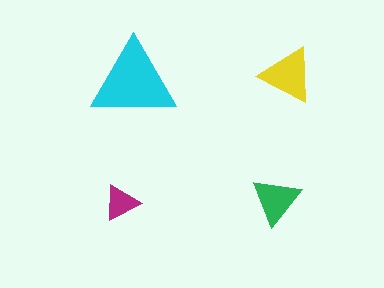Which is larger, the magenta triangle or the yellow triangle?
The yellow one.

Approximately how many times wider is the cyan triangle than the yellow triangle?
About 1.5 times wider.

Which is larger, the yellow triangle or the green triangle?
The yellow one.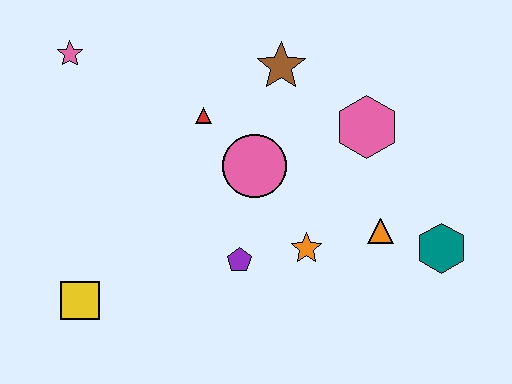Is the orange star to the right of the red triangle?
Yes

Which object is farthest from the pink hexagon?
The yellow square is farthest from the pink hexagon.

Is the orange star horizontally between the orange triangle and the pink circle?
Yes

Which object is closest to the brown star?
The red triangle is closest to the brown star.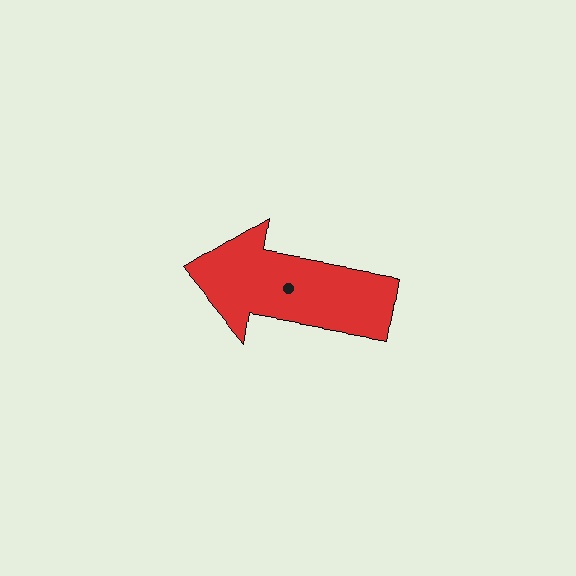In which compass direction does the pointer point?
West.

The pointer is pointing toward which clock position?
Roughly 9 o'clock.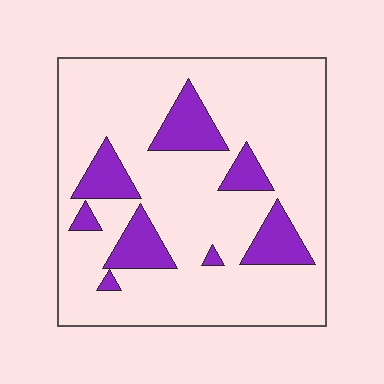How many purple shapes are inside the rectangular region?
8.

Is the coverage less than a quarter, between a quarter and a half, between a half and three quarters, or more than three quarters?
Less than a quarter.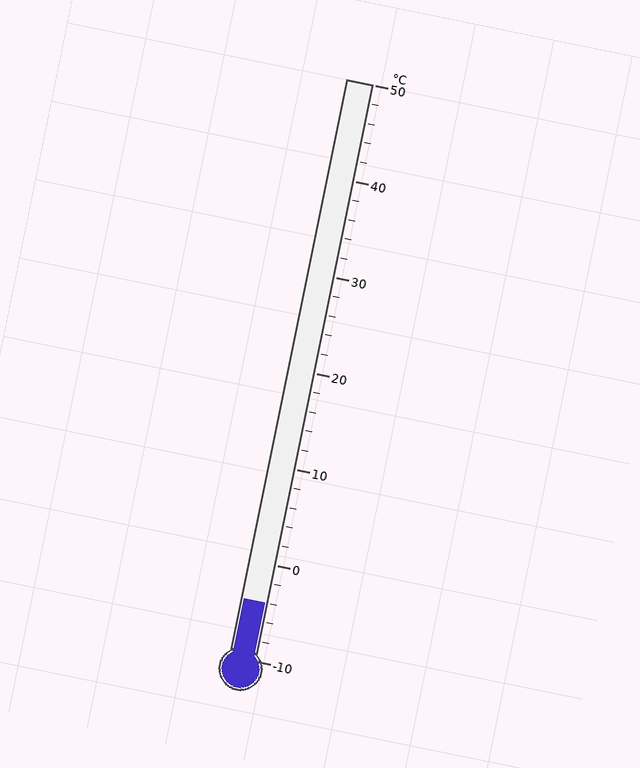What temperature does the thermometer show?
The thermometer shows approximately -4°C.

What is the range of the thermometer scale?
The thermometer scale ranges from -10°C to 50°C.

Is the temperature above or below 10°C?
The temperature is below 10°C.